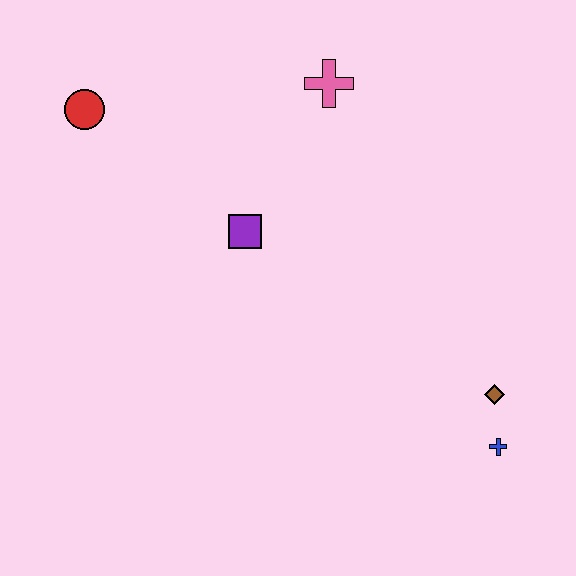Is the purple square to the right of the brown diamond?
No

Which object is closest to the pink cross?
The purple square is closest to the pink cross.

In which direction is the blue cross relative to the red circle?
The blue cross is to the right of the red circle.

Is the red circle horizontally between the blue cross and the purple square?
No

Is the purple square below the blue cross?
No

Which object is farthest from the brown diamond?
The red circle is farthest from the brown diamond.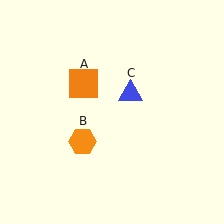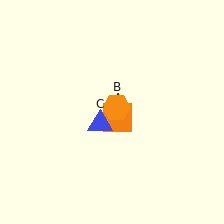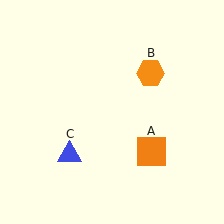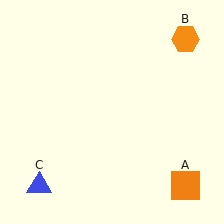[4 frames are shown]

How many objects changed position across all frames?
3 objects changed position: orange square (object A), orange hexagon (object B), blue triangle (object C).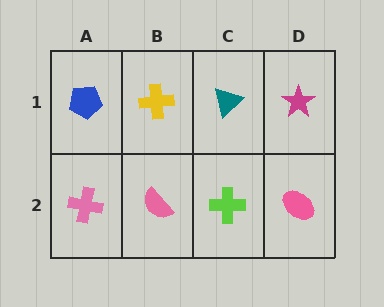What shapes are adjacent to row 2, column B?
A yellow cross (row 1, column B), a pink cross (row 2, column A), a lime cross (row 2, column C).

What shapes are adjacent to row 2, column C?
A teal triangle (row 1, column C), a pink semicircle (row 2, column B), a pink ellipse (row 2, column D).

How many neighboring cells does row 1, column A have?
2.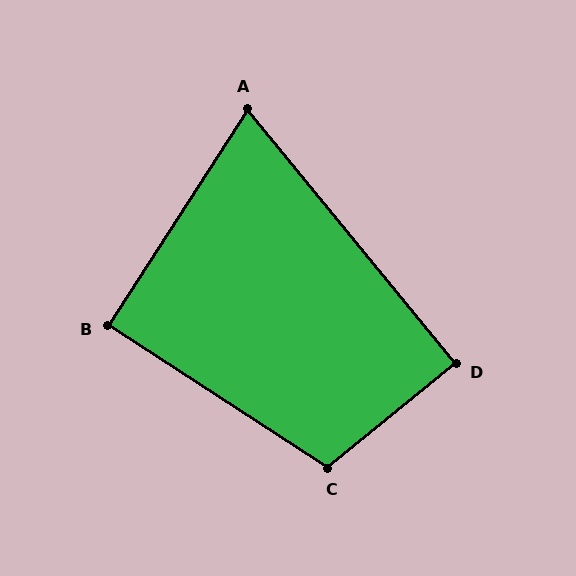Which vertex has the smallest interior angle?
A, at approximately 72 degrees.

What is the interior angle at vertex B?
Approximately 90 degrees (approximately right).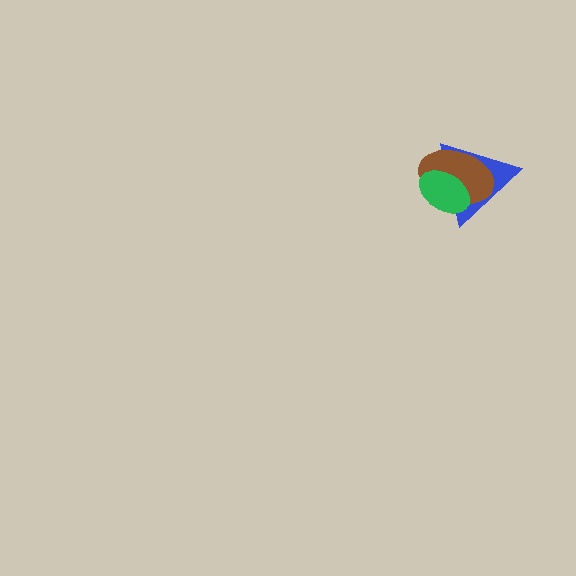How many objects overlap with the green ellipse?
2 objects overlap with the green ellipse.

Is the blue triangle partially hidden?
Yes, it is partially covered by another shape.